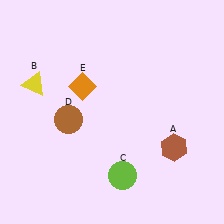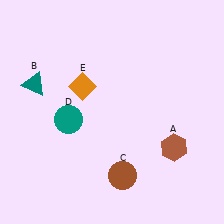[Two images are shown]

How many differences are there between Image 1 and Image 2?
There are 3 differences between the two images.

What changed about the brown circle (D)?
In Image 1, D is brown. In Image 2, it changed to teal.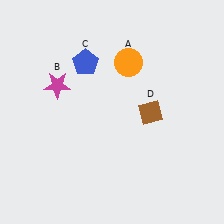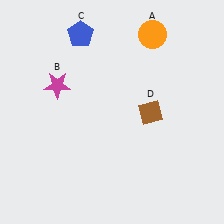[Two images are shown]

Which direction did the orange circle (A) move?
The orange circle (A) moved up.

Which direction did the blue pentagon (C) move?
The blue pentagon (C) moved up.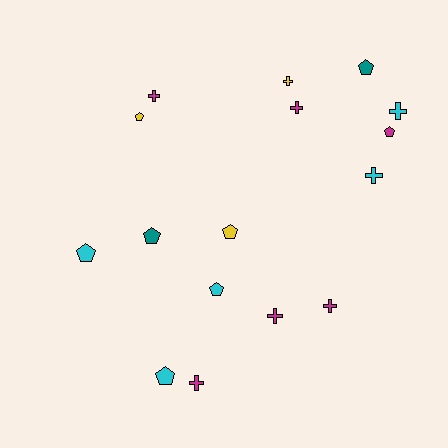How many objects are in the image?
There are 16 objects.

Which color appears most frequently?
Magenta, with 6 objects.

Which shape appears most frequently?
Pentagon, with 8 objects.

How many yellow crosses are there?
There is 1 yellow cross.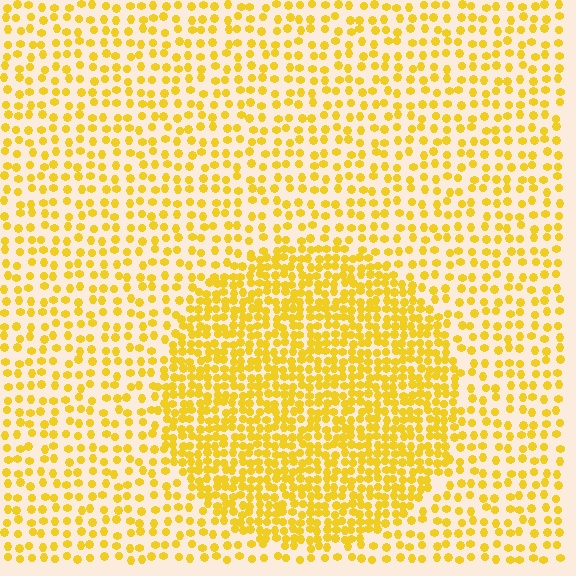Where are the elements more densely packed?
The elements are more densely packed inside the circle boundary.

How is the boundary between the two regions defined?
The boundary is defined by a change in element density (approximately 2.1x ratio). All elements are the same color, size, and shape.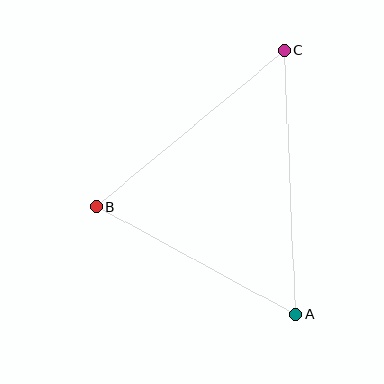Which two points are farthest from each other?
Points A and C are farthest from each other.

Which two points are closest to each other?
Points A and B are closest to each other.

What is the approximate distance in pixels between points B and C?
The distance between B and C is approximately 244 pixels.